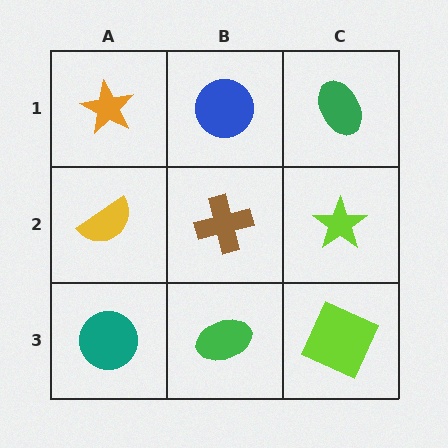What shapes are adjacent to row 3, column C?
A lime star (row 2, column C), a green ellipse (row 3, column B).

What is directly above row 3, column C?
A lime star.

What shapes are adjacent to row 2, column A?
An orange star (row 1, column A), a teal circle (row 3, column A), a brown cross (row 2, column B).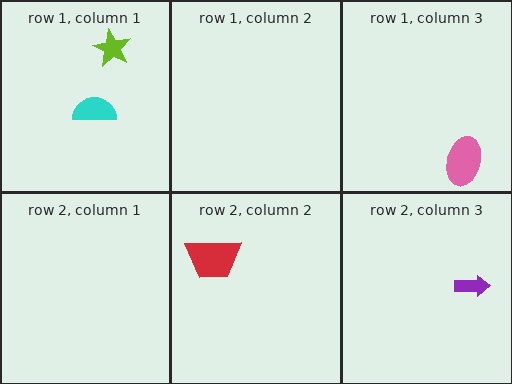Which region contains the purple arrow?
The row 2, column 3 region.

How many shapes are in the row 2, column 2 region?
1.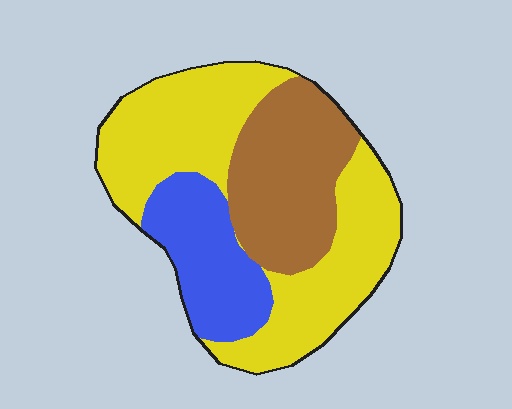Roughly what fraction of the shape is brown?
Brown takes up about one quarter (1/4) of the shape.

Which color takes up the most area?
Yellow, at roughly 50%.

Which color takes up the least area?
Blue, at roughly 20%.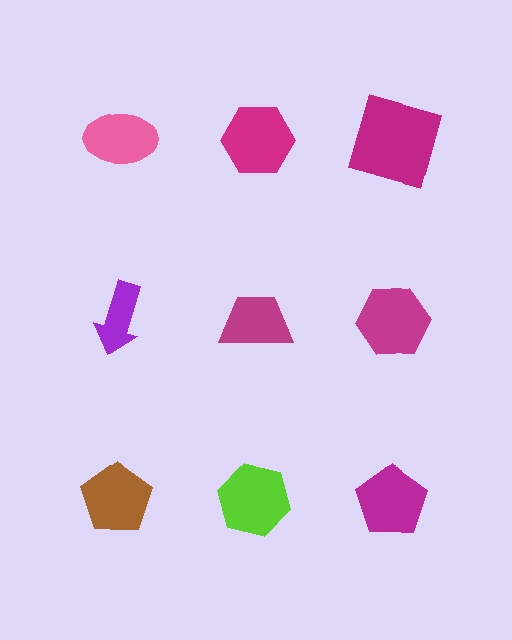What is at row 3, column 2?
A lime hexagon.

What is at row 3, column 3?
A magenta pentagon.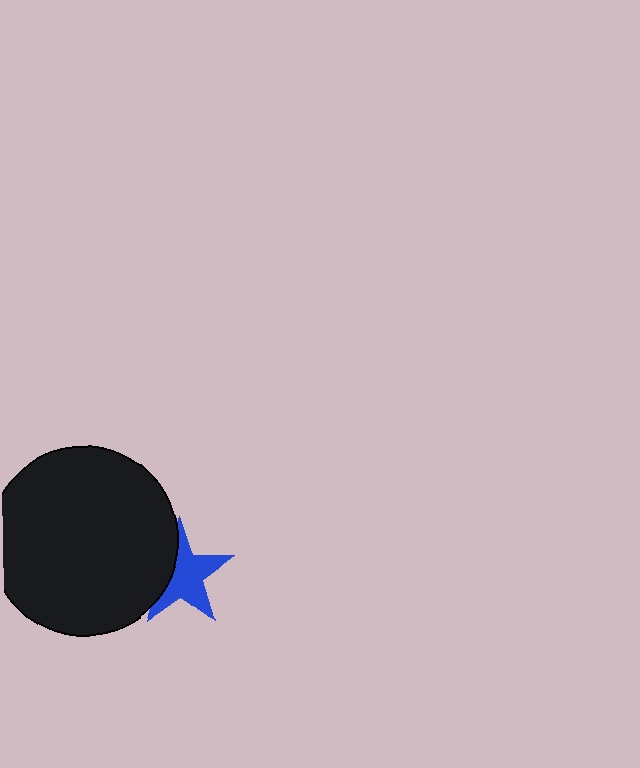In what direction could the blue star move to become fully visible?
The blue star could move right. That would shift it out from behind the black circle entirely.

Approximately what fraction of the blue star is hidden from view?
Roughly 32% of the blue star is hidden behind the black circle.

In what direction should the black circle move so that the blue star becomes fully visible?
The black circle should move left. That is the shortest direction to clear the overlap and leave the blue star fully visible.